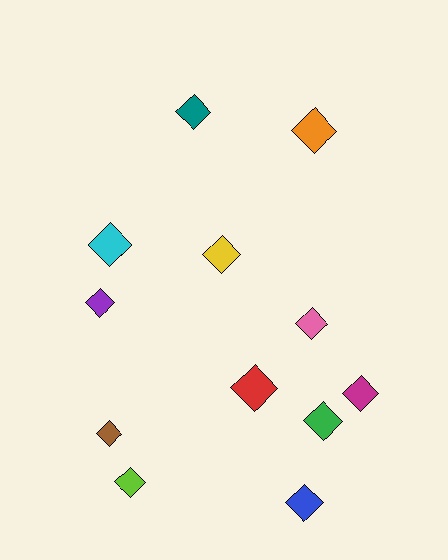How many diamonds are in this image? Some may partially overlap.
There are 12 diamonds.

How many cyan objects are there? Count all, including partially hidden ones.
There is 1 cyan object.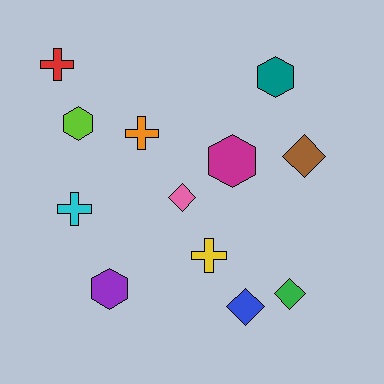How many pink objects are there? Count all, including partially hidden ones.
There is 1 pink object.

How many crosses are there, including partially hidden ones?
There are 4 crosses.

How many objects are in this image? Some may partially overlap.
There are 12 objects.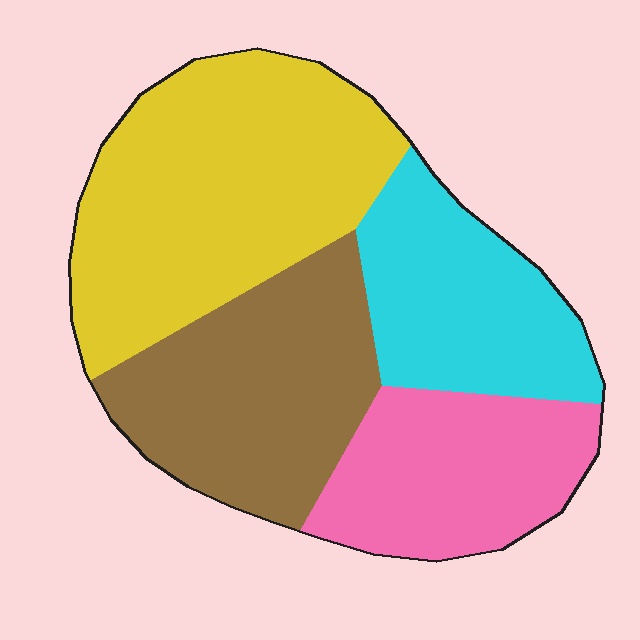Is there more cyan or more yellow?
Yellow.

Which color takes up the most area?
Yellow, at roughly 35%.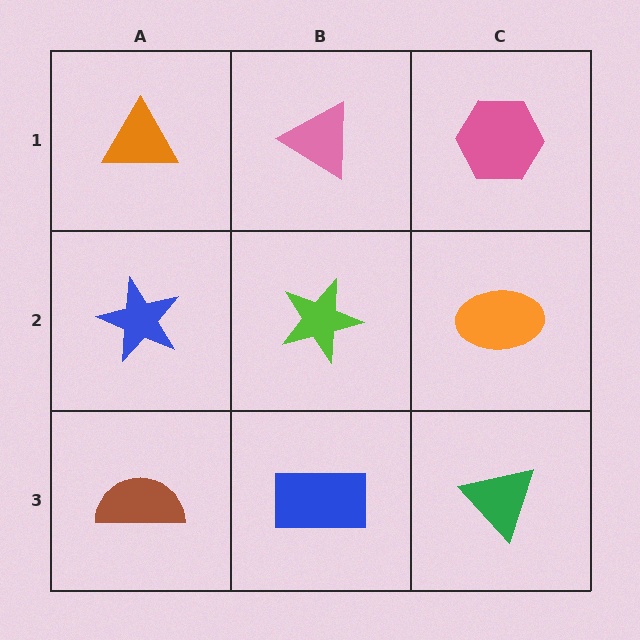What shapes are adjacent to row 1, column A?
A blue star (row 2, column A), a pink triangle (row 1, column B).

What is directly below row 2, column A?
A brown semicircle.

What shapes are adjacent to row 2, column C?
A pink hexagon (row 1, column C), a green triangle (row 3, column C), a lime star (row 2, column B).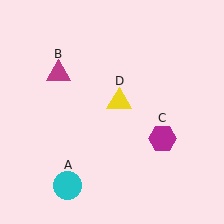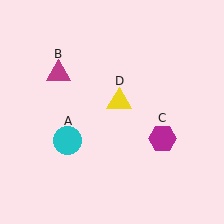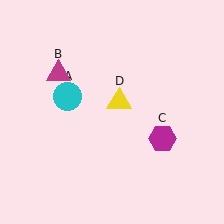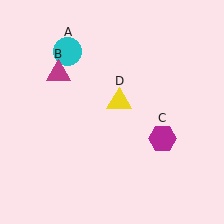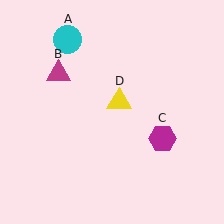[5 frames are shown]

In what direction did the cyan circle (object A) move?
The cyan circle (object A) moved up.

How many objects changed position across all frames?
1 object changed position: cyan circle (object A).